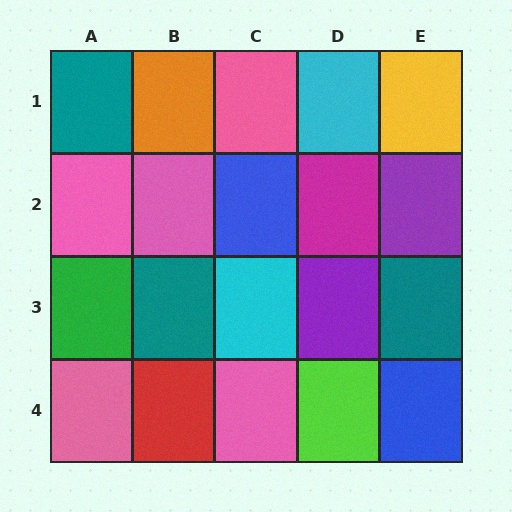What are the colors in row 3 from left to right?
Green, teal, cyan, purple, teal.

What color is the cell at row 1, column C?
Pink.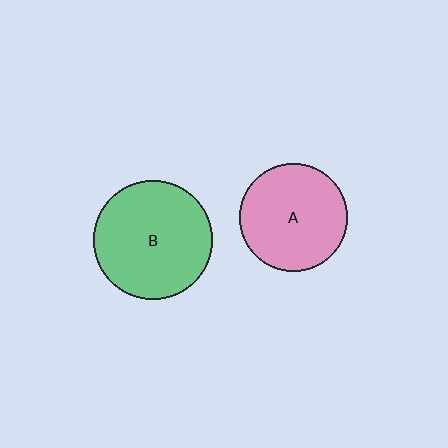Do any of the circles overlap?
No, none of the circles overlap.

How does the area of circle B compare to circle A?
Approximately 1.2 times.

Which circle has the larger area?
Circle B (green).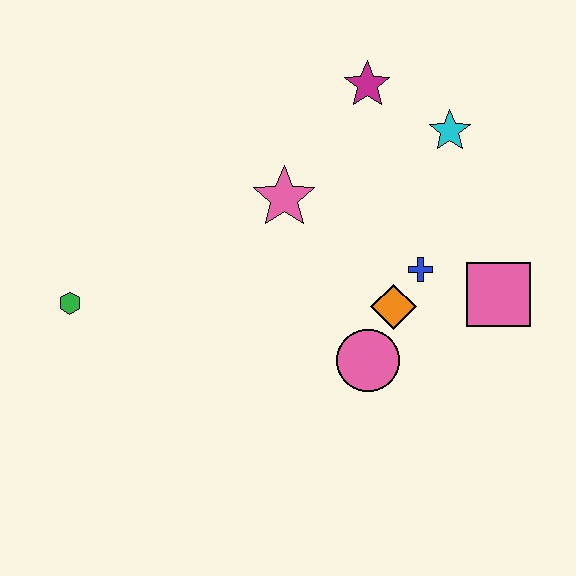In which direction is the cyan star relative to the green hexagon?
The cyan star is to the right of the green hexagon.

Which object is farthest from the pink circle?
The green hexagon is farthest from the pink circle.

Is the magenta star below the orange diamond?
No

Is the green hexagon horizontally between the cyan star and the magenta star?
No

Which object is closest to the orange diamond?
The blue cross is closest to the orange diamond.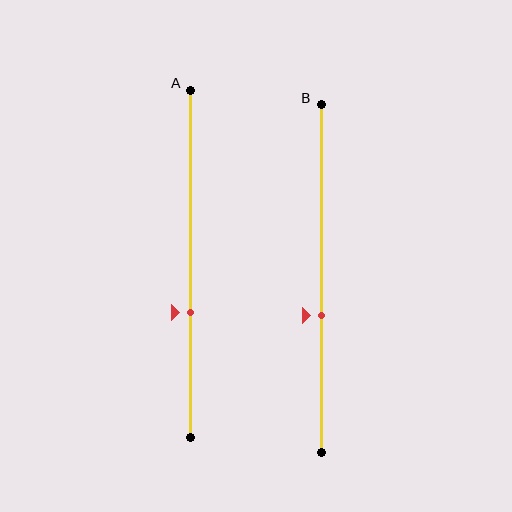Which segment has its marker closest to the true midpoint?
Segment B has its marker closest to the true midpoint.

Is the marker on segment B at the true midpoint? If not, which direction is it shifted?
No, the marker on segment B is shifted downward by about 11% of the segment length.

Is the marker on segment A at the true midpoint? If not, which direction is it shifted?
No, the marker on segment A is shifted downward by about 14% of the segment length.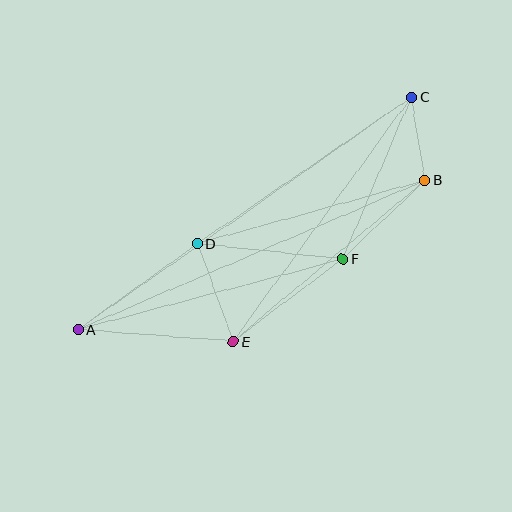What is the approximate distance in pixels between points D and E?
The distance between D and E is approximately 104 pixels.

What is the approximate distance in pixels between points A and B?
The distance between A and B is approximately 378 pixels.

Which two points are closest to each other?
Points B and C are closest to each other.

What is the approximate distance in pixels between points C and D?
The distance between C and D is approximately 260 pixels.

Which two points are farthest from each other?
Points A and C are farthest from each other.